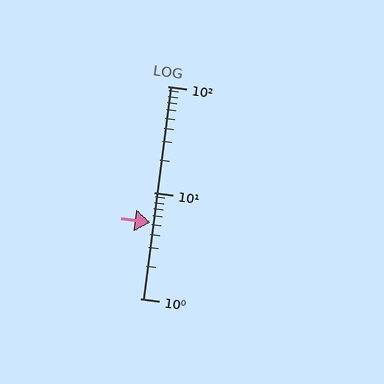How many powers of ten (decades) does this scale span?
The scale spans 2 decades, from 1 to 100.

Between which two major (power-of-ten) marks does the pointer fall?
The pointer is between 1 and 10.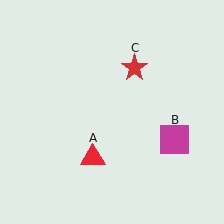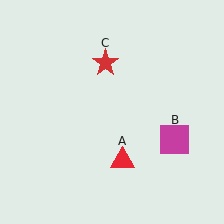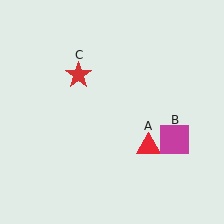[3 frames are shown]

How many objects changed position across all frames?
2 objects changed position: red triangle (object A), red star (object C).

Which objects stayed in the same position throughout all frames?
Magenta square (object B) remained stationary.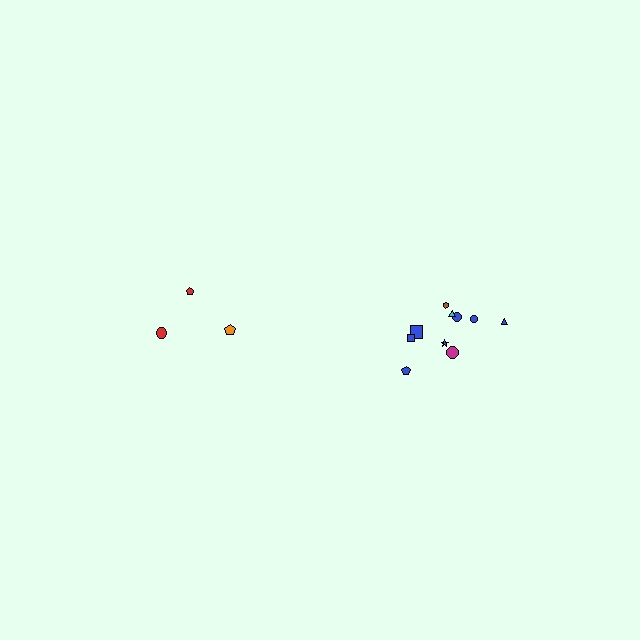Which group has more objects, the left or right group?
The right group.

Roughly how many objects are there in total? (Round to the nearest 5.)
Roughly 15 objects in total.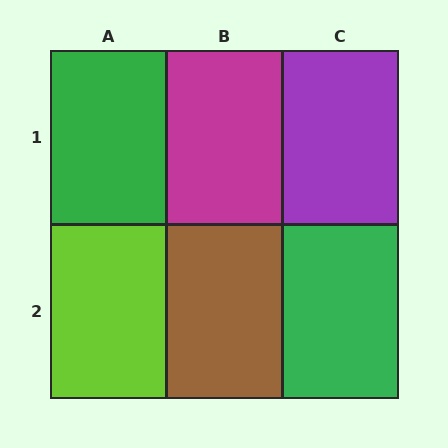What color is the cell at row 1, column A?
Green.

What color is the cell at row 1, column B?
Magenta.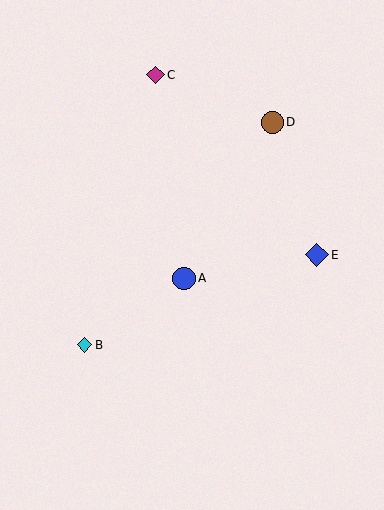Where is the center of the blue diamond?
The center of the blue diamond is at (317, 255).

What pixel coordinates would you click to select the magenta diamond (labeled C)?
Click at (156, 75) to select the magenta diamond C.